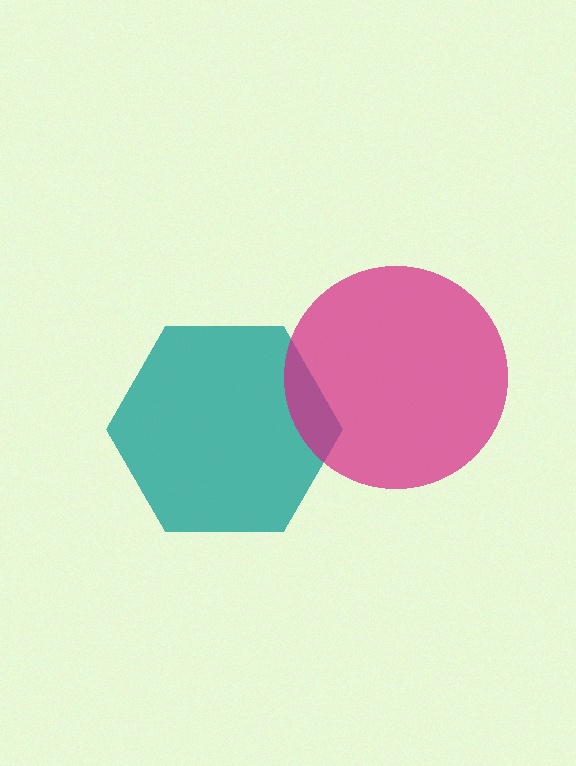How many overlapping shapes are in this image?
There are 2 overlapping shapes in the image.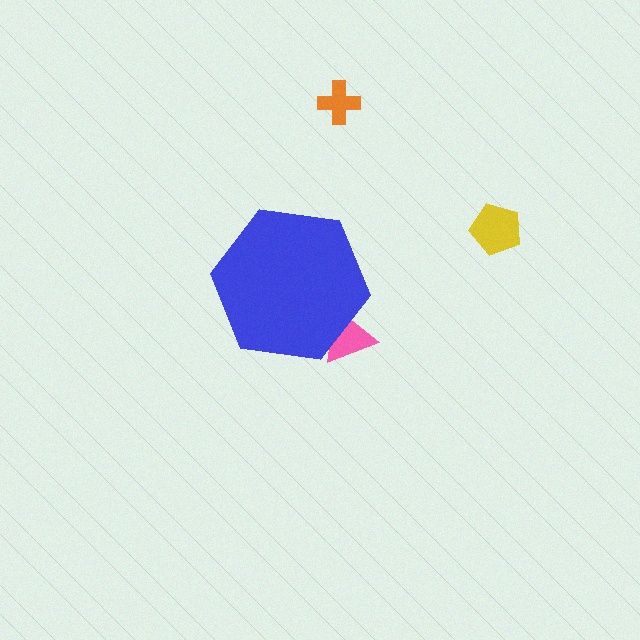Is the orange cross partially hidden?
No, the orange cross is fully visible.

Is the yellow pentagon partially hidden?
No, the yellow pentagon is fully visible.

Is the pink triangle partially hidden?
Yes, the pink triangle is partially hidden behind the blue hexagon.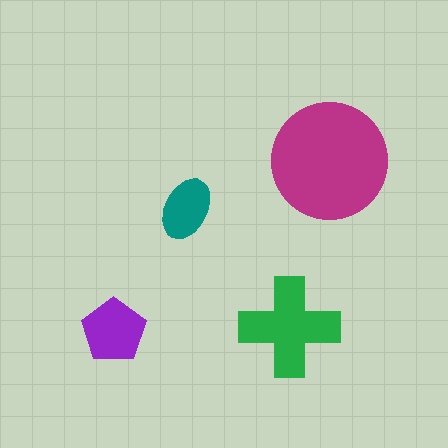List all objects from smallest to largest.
The teal ellipse, the purple pentagon, the green cross, the magenta circle.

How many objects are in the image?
There are 4 objects in the image.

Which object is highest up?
The magenta circle is topmost.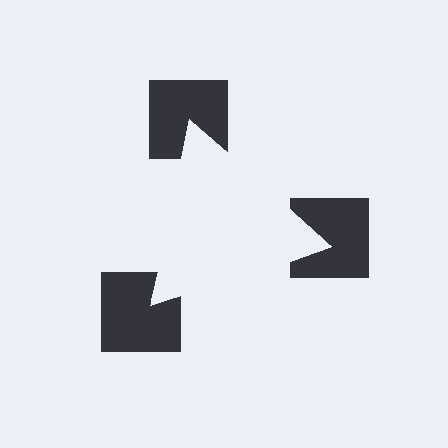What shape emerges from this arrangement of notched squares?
An illusory triangle — its edges are inferred from the aligned wedge cuts in the notched squares, not physically drawn.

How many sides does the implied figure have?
3 sides.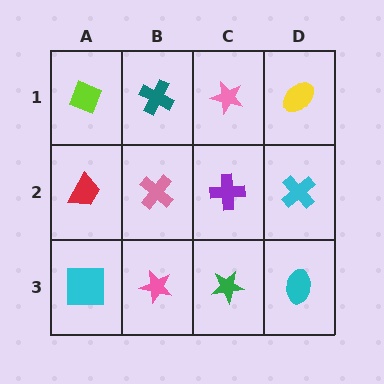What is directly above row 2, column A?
A lime diamond.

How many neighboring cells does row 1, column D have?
2.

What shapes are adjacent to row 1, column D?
A cyan cross (row 2, column D), a pink star (row 1, column C).